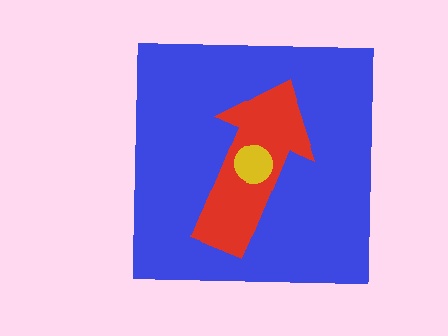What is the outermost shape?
The blue square.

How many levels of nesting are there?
3.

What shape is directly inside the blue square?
The red arrow.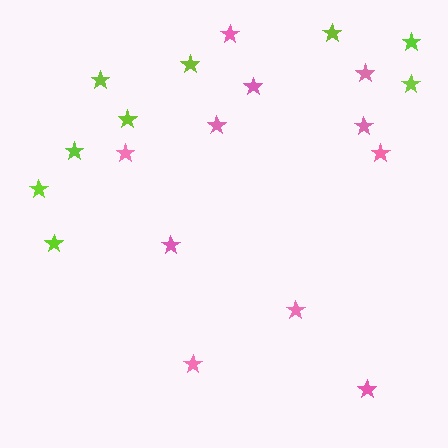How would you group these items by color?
There are 2 groups: one group of pink stars (11) and one group of lime stars (9).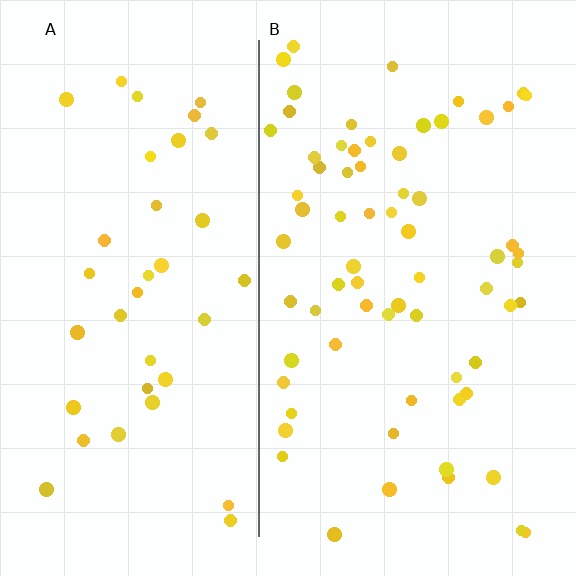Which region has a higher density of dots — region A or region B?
B (the right).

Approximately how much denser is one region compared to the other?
Approximately 1.8× — region B over region A.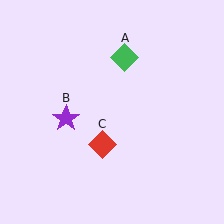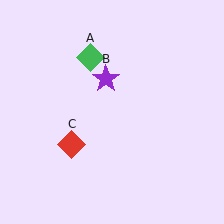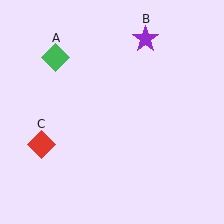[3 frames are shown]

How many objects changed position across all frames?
3 objects changed position: green diamond (object A), purple star (object B), red diamond (object C).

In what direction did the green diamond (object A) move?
The green diamond (object A) moved left.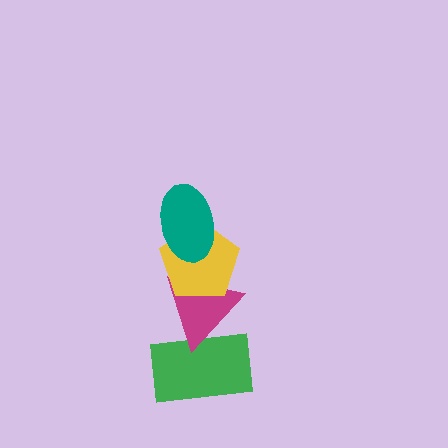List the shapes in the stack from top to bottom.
From top to bottom: the teal ellipse, the yellow pentagon, the magenta triangle, the green rectangle.